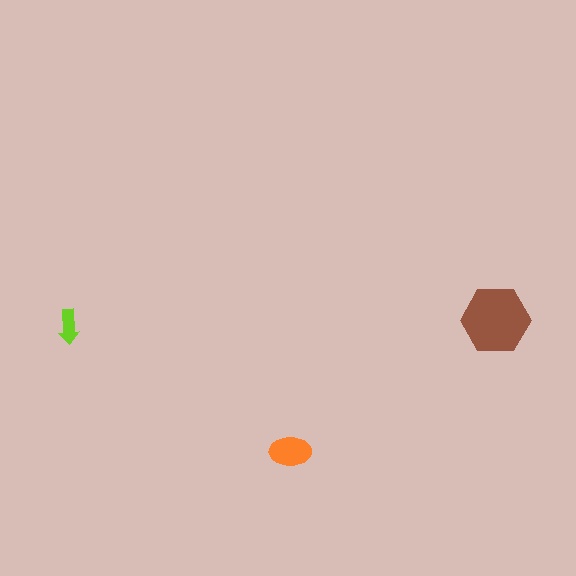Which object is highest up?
The brown hexagon is topmost.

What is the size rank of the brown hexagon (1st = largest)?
1st.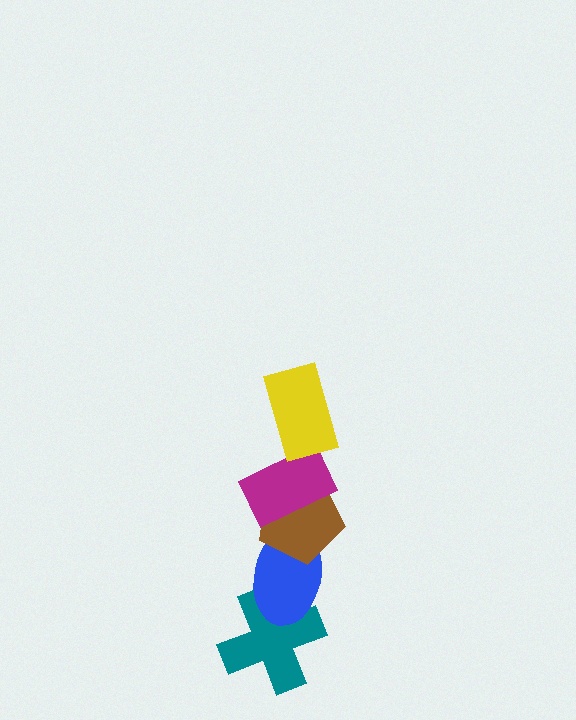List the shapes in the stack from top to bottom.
From top to bottom: the yellow rectangle, the magenta rectangle, the brown pentagon, the blue ellipse, the teal cross.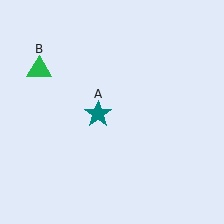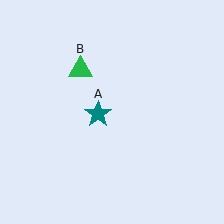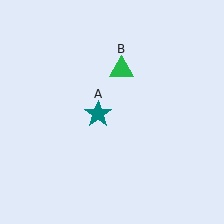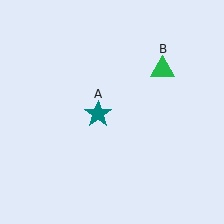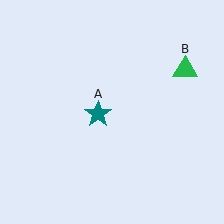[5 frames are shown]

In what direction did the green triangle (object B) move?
The green triangle (object B) moved right.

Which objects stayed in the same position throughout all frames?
Teal star (object A) remained stationary.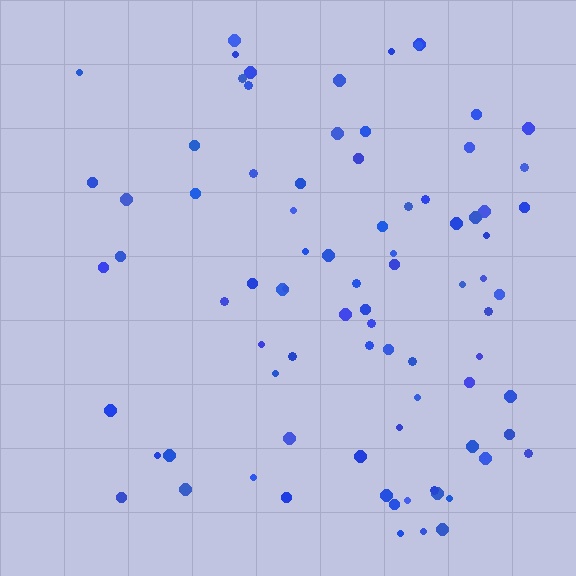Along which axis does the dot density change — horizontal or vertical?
Horizontal.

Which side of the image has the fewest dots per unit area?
The left.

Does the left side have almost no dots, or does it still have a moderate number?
Still a moderate number, just noticeably fewer than the right.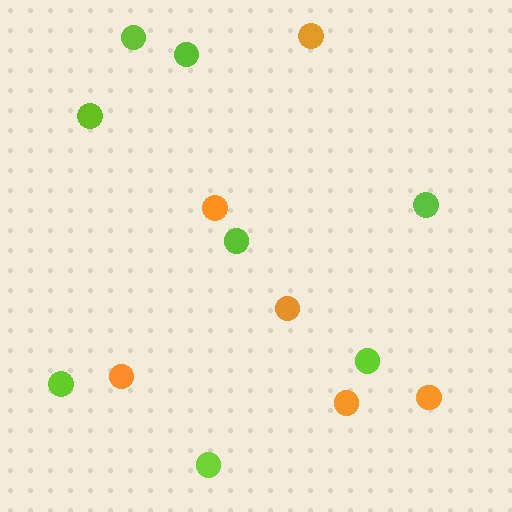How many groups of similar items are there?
There are 2 groups: one group of orange circles (6) and one group of lime circles (8).